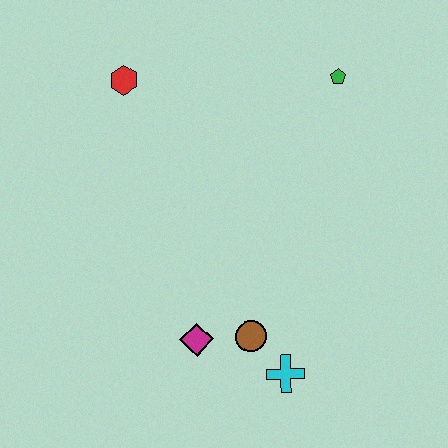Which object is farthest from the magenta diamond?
The green pentagon is farthest from the magenta diamond.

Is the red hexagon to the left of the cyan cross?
Yes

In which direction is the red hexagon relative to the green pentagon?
The red hexagon is to the left of the green pentagon.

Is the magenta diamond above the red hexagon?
No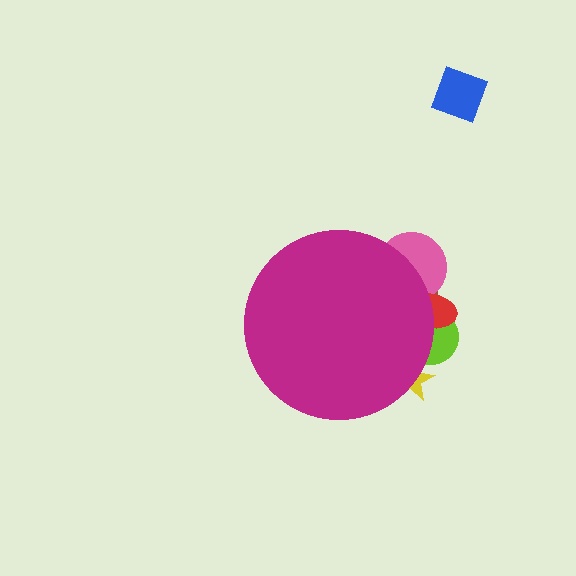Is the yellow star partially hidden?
Yes, the yellow star is partially hidden behind the magenta circle.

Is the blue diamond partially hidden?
No, the blue diamond is fully visible.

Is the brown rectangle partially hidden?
Yes, the brown rectangle is partially hidden behind the magenta circle.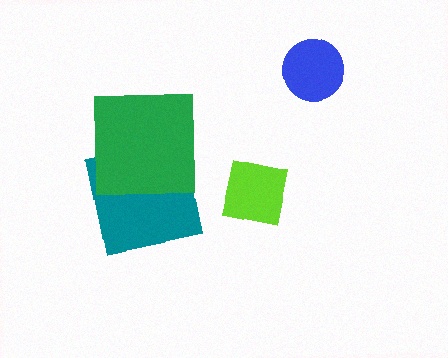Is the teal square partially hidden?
Yes, it is partially covered by another shape.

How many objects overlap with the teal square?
1 object overlaps with the teal square.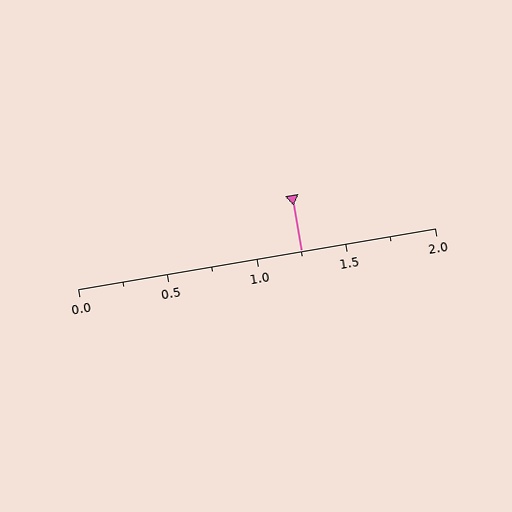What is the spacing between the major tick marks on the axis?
The major ticks are spaced 0.5 apart.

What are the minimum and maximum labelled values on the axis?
The axis runs from 0.0 to 2.0.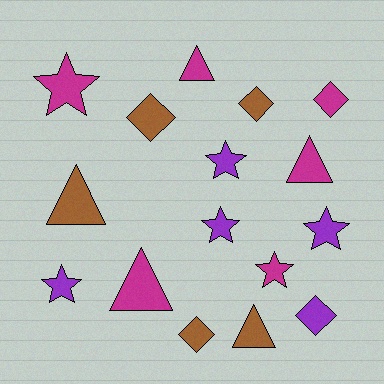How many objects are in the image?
There are 16 objects.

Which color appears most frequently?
Magenta, with 6 objects.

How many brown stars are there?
There are no brown stars.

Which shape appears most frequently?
Star, with 6 objects.